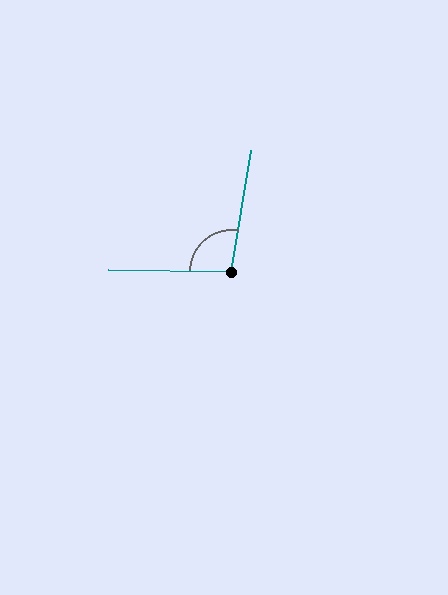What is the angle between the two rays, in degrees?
Approximately 98 degrees.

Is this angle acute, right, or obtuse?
It is obtuse.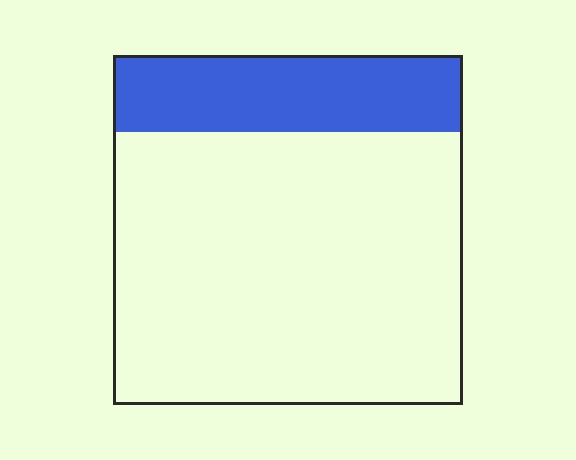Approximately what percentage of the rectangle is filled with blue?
Approximately 20%.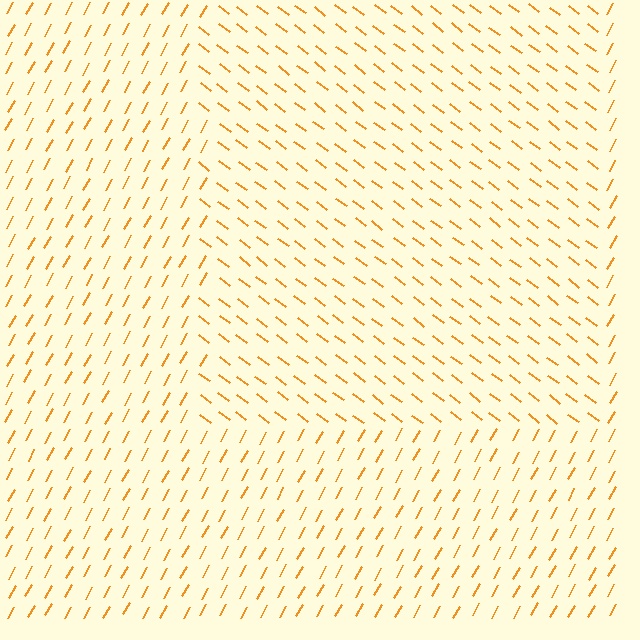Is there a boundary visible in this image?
Yes, there is a texture boundary formed by a change in line orientation.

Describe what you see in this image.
The image is filled with small orange line segments. A rectangle region in the image has lines oriented differently from the surrounding lines, creating a visible texture boundary.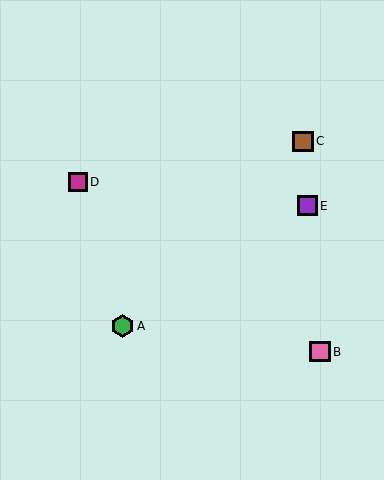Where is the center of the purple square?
The center of the purple square is at (307, 206).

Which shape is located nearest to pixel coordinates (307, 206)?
The purple square (labeled E) at (307, 206) is nearest to that location.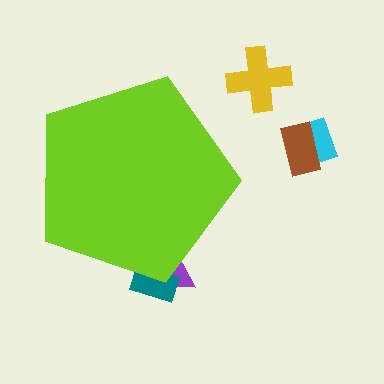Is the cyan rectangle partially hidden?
No, the cyan rectangle is fully visible.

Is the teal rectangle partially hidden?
Yes, the teal rectangle is partially hidden behind the lime pentagon.